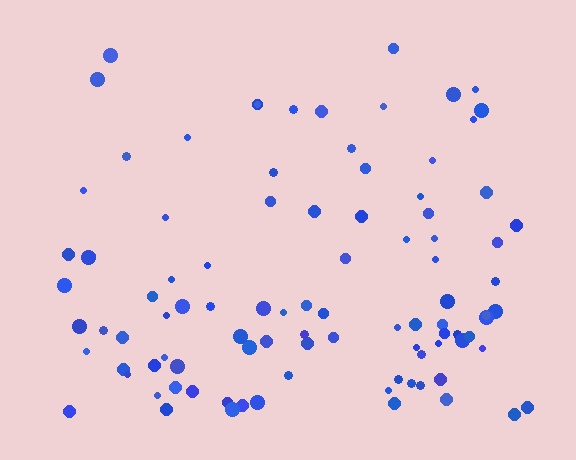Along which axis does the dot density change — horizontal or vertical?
Vertical.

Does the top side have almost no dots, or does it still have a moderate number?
Still a moderate number, just noticeably fewer than the bottom.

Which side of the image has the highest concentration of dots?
The bottom.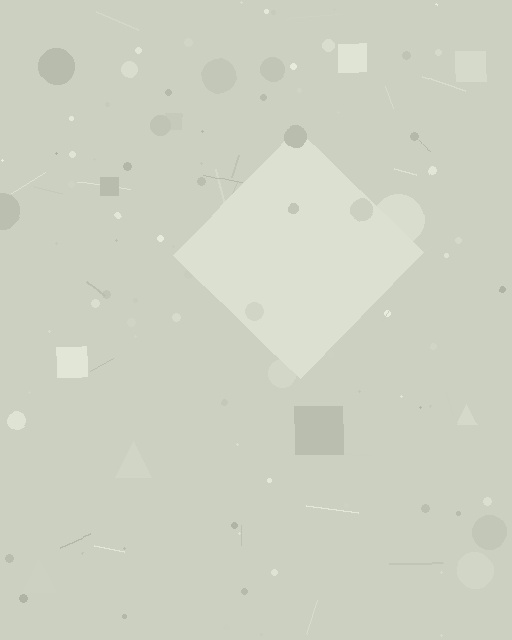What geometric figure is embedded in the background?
A diamond is embedded in the background.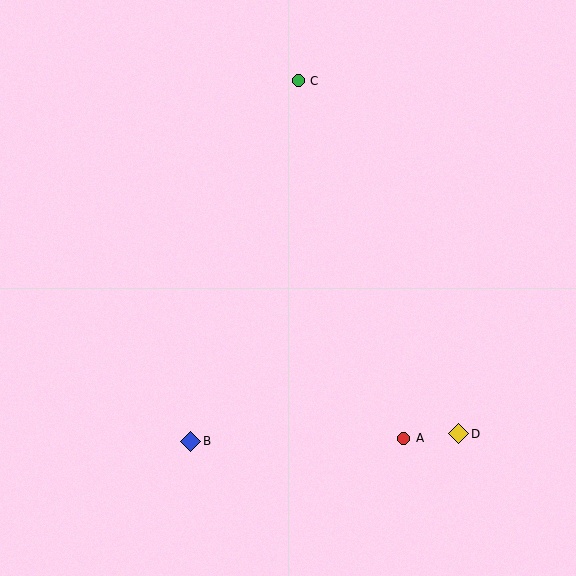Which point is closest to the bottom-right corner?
Point D is closest to the bottom-right corner.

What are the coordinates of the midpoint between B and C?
The midpoint between B and C is at (244, 261).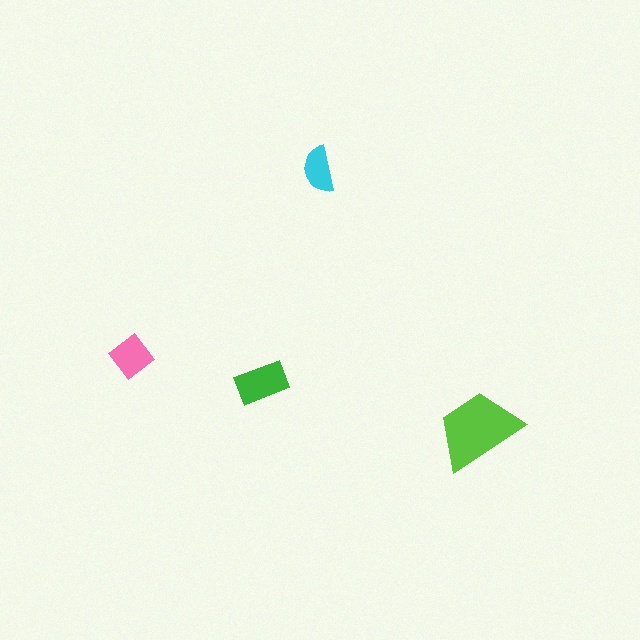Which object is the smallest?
The cyan semicircle.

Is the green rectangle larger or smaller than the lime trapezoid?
Smaller.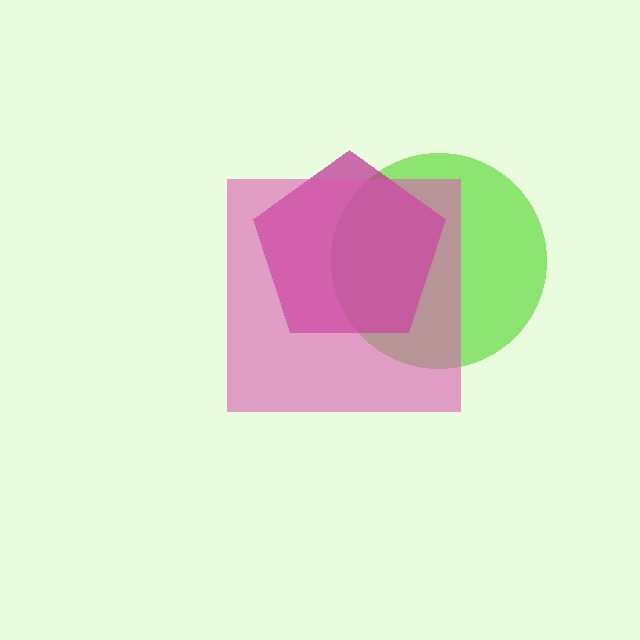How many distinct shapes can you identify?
There are 3 distinct shapes: a lime circle, a magenta pentagon, a pink square.